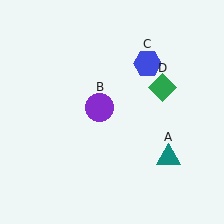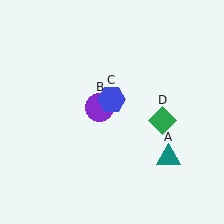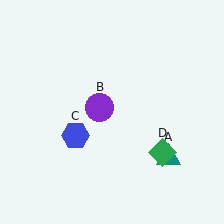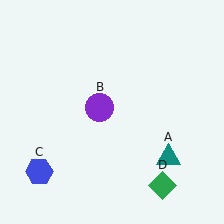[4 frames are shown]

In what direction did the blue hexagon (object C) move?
The blue hexagon (object C) moved down and to the left.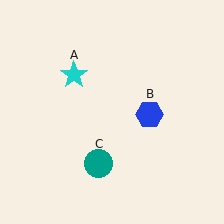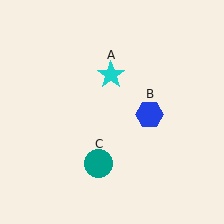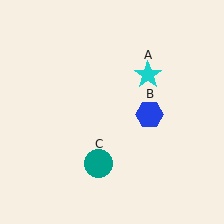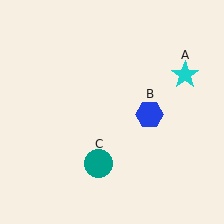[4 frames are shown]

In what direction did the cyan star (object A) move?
The cyan star (object A) moved right.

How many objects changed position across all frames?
1 object changed position: cyan star (object A).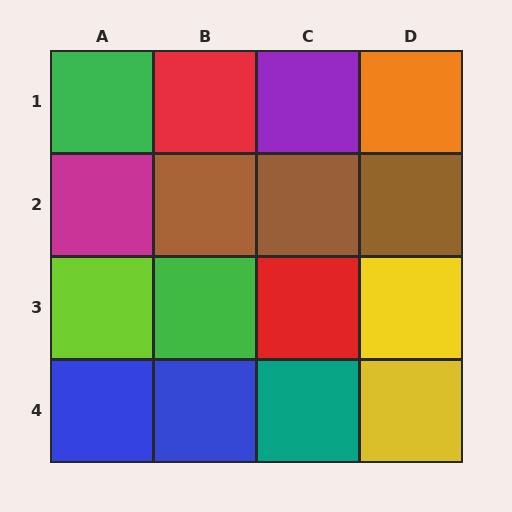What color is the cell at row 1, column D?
Orange.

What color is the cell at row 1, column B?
Red.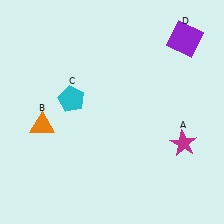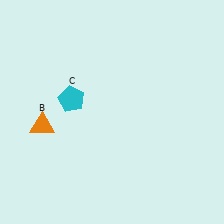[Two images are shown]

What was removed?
The magenta star (A), the purple square (D) were removed in Image 2.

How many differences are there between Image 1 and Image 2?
There are 2 differences between the two images.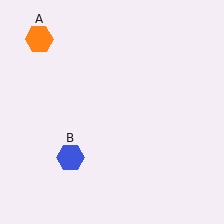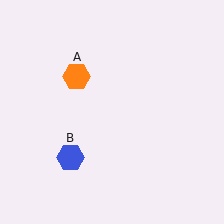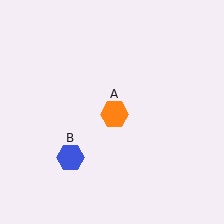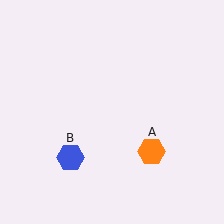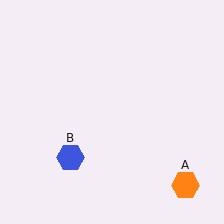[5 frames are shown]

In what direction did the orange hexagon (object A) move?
The orange hexagon (object A) moved down and to the right.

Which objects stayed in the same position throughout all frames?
Blue hexagon (object B) remained stationary.